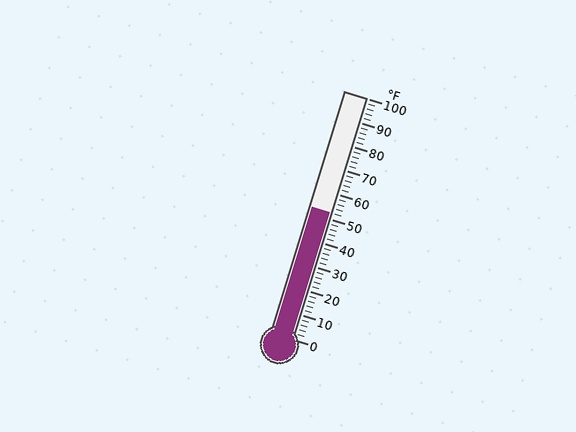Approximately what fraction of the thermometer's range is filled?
The thermometer is filled to approximately 50% of its range.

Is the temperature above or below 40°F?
The temperature is above 40°F.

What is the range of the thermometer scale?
The thermometer scale ranges from 0°F to 100°F.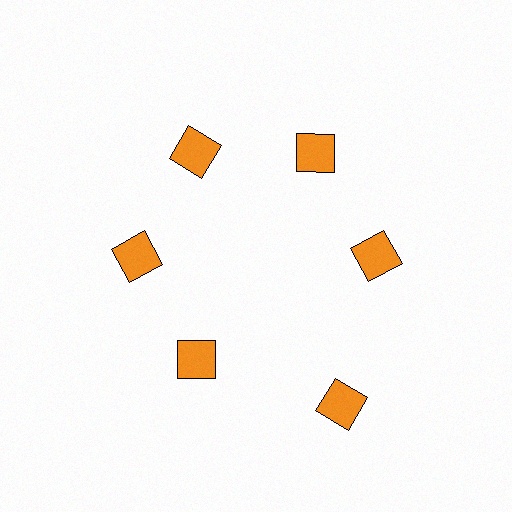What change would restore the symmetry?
The symmetry would be restored by moving it inward, back onto the ring so that all 6 squares sit at equal angles and equal distance from the center.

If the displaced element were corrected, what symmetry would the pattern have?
It would have 6-fold rotational symmetry — the pattern would map onto itself every 60 degrees.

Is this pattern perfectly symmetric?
No. The 6 orange squares are arranged in a ring, but one element near the 5 o'clock position is pushed outward from the center, breaking the 6-fold rotational symmetry.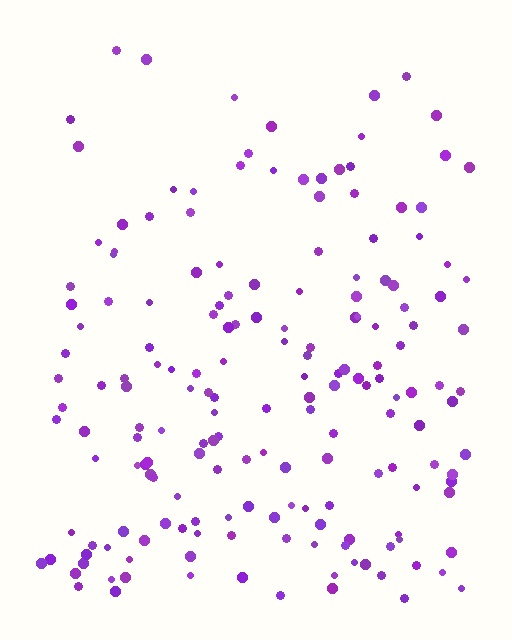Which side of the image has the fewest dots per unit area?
The top.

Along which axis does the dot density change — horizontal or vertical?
Vertical.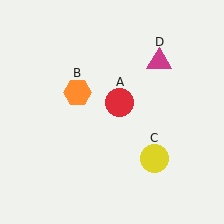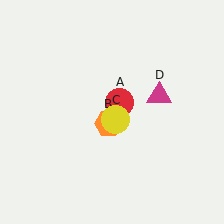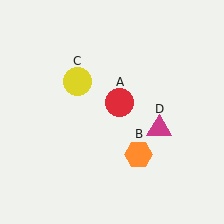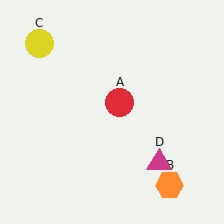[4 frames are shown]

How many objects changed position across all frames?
3 objects changed position: orange hexagon (object B), yellow circle (object C), magenta triangle (object D).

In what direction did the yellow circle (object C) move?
The yellow circle (object C) moved up and to the left.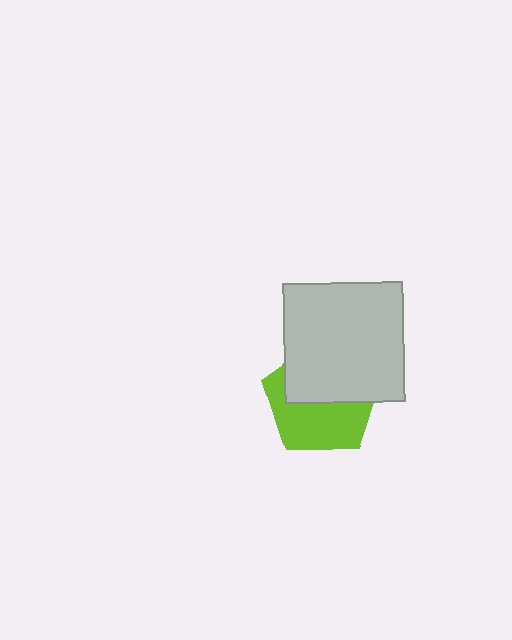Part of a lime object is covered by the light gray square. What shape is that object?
It is a pentagon.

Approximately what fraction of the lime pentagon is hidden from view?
Roughly 50% of the lime pentagon is hidden behind the light gray square.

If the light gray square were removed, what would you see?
You would see the complete lime pentagon.